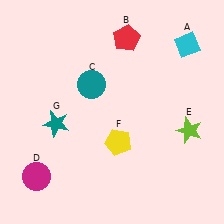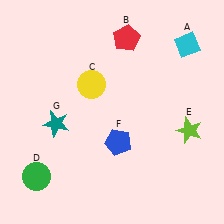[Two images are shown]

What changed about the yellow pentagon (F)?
In Image 1, F is yellow. In Image 2, it changed to blue.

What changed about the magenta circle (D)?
In Image 1, D is magenta. In Image 2, it changed to green.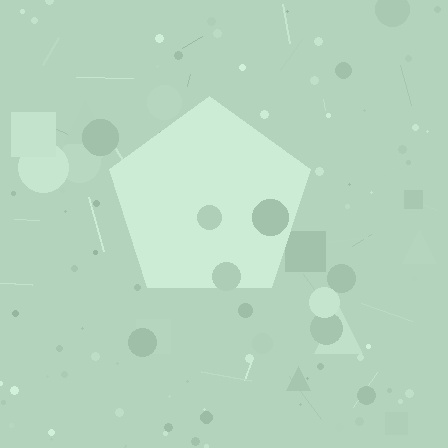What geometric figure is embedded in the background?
A pentagon is embedded in the background.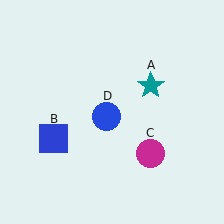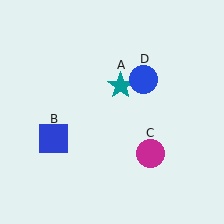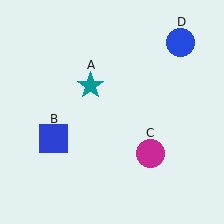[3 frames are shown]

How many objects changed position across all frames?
2 objects changed position: teal star (object A), blue circle (object D).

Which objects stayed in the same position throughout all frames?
Blue square (object B) and magenta circle (object C) remained stationary.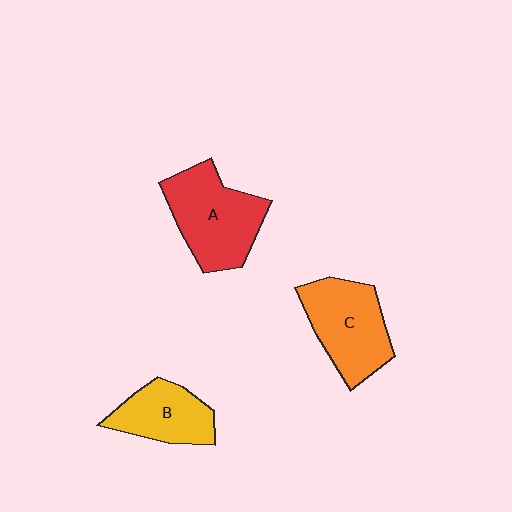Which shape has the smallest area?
Shape B (yellow).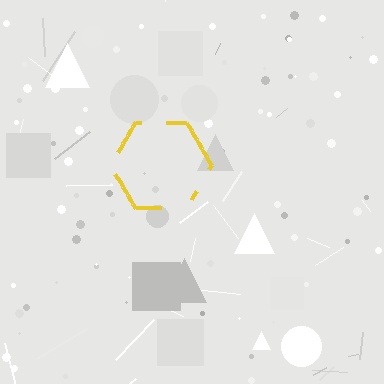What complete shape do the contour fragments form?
The contour fragments form a hexagon.